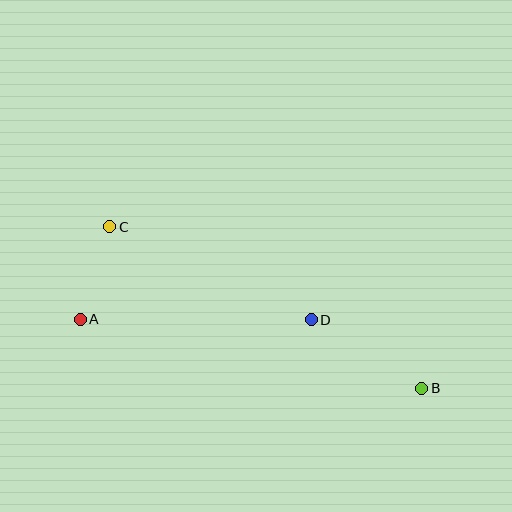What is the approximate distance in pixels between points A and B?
The distance between A and B is approximately 348 pixels.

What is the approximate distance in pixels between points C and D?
The distance between C and D is approximately 222 pixels.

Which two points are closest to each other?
Points A and C are closest to each other.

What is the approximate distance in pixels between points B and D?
The distance between B and D is approximately 130 pixels.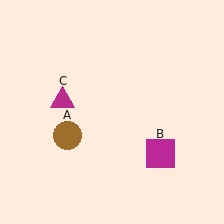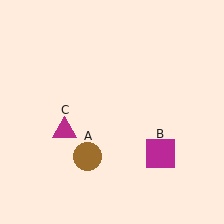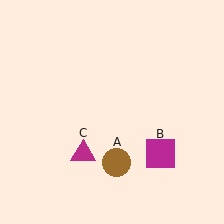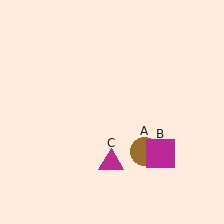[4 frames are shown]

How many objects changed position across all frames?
2 objects changed position: brown circle (object A), magenta triangle (object C).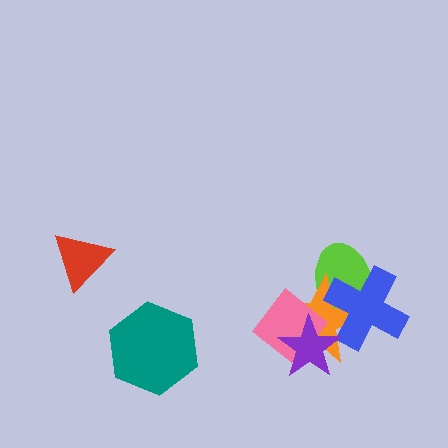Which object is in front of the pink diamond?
The purple star is in front of the pink diamond.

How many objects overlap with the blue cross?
2 objects overlap with the blue cross.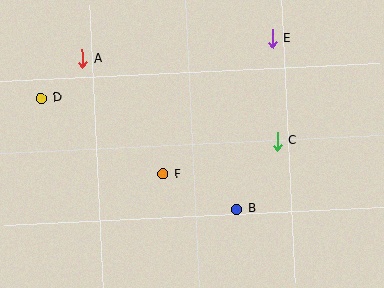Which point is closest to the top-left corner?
Point A is closest to the top-left corner.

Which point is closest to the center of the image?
Point F at (163, 174) is closest to the center.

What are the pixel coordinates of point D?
Point D is at (41, 98).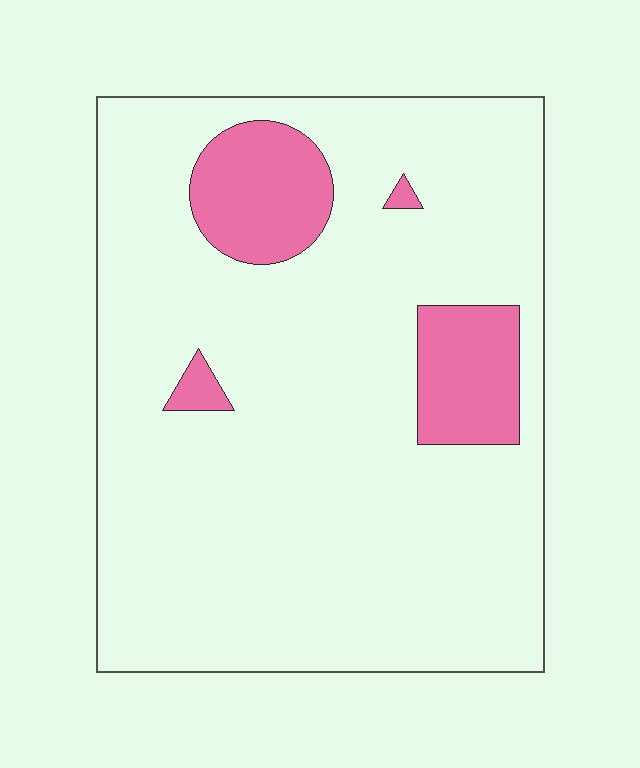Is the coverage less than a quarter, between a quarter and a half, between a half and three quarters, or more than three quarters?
Less than a quarter.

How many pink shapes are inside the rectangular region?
4.